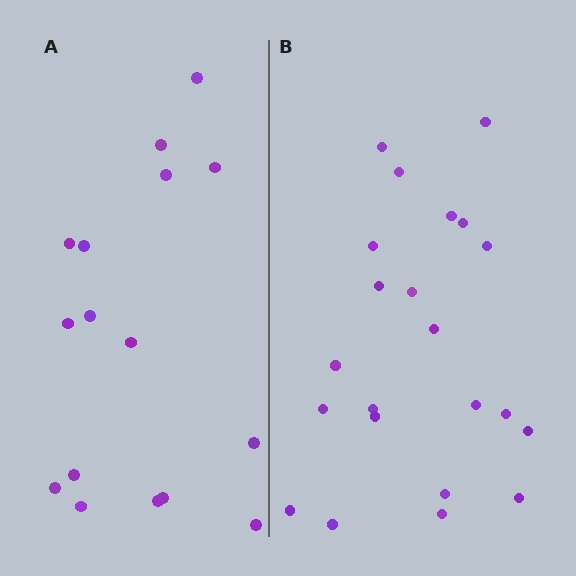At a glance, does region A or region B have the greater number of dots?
Region B (the right region) has more dots.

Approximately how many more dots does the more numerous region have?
Region B has about 6 more dots than region A.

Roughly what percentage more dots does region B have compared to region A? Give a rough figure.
About 40% more.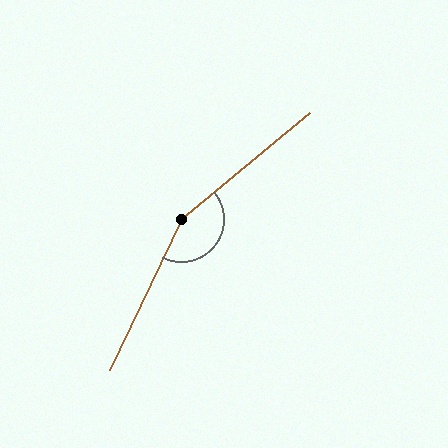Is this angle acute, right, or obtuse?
It is obtuse.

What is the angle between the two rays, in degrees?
Approximately 155 degrees.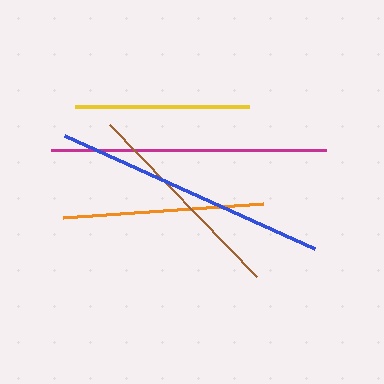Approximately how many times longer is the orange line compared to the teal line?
The orange line is approximately 2.0 times the length of the teal line.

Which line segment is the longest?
The magenta line is the longest at approximately 274 pixels.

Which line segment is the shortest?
The teal line is the shortest at approximately 98 pixels.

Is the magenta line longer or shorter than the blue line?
The magenta line is longer than the blue line.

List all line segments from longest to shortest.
From longest to shortest: magenta, blue, brown, orange, yellow, teal.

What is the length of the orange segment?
The orange segment is approximately 200 pixels long.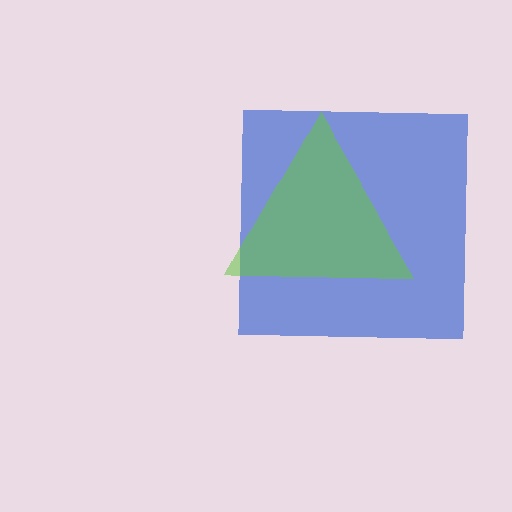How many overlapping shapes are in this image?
There are 2 overlapping shapes in the image.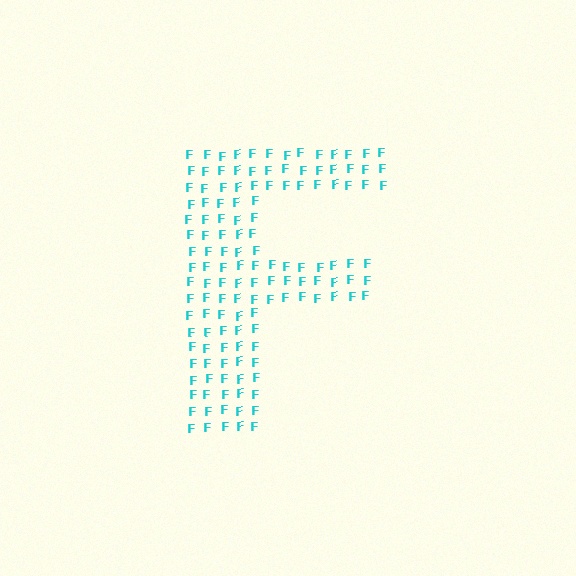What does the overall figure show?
The overall figure shows the letter F.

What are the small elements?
The small elements are letter F's.